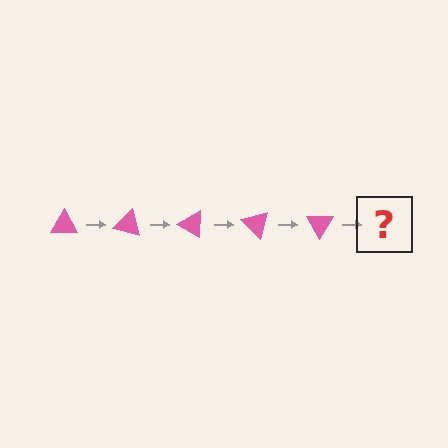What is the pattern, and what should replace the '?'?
The pattern is that the triangle rotates 15 degrees each step. The '?' should be a pink triangle rotated 75 degrees.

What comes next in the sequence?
The next element should be a pink triangle rotated 75 degrees.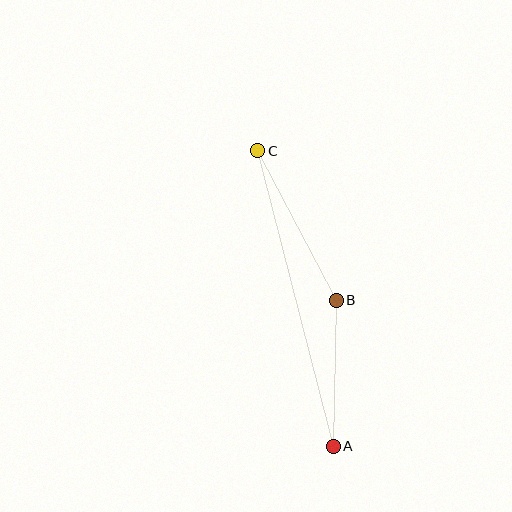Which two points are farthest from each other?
Points A and C are farthest from each other.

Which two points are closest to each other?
Points A and B are closest to each other.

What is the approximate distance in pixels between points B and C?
The distance between B and C is approximately 169 pixels.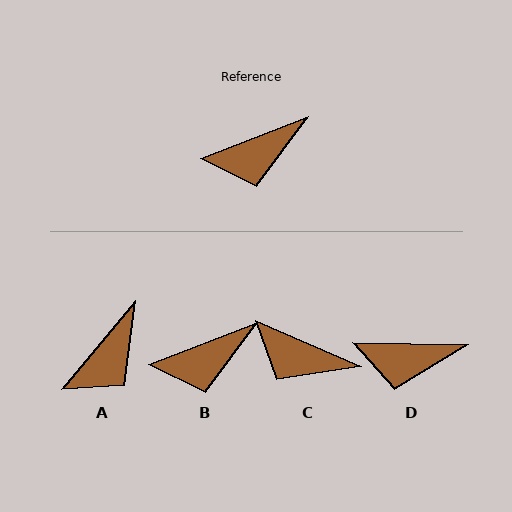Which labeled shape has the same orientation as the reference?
B.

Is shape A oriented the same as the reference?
No, it is off by about 30 degrees.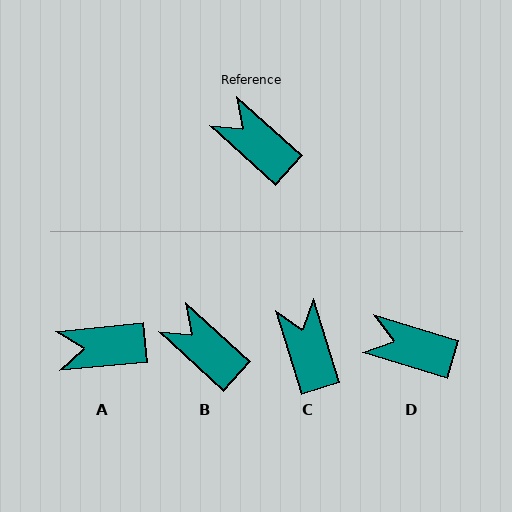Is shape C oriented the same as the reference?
No, it is off by about 30 degrees.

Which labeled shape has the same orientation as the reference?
B.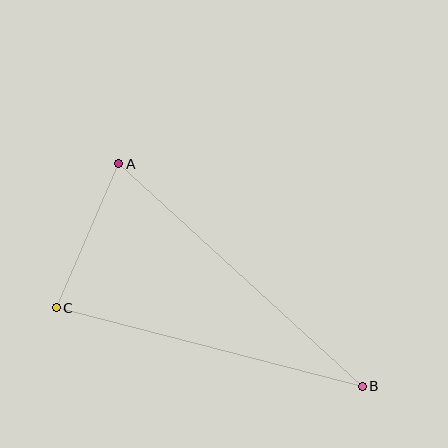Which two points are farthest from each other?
Points A and B are farthest from each other.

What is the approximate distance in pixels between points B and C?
The distance between B and C is approximately 316 pixels.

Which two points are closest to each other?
Points A and C are closest to each other.